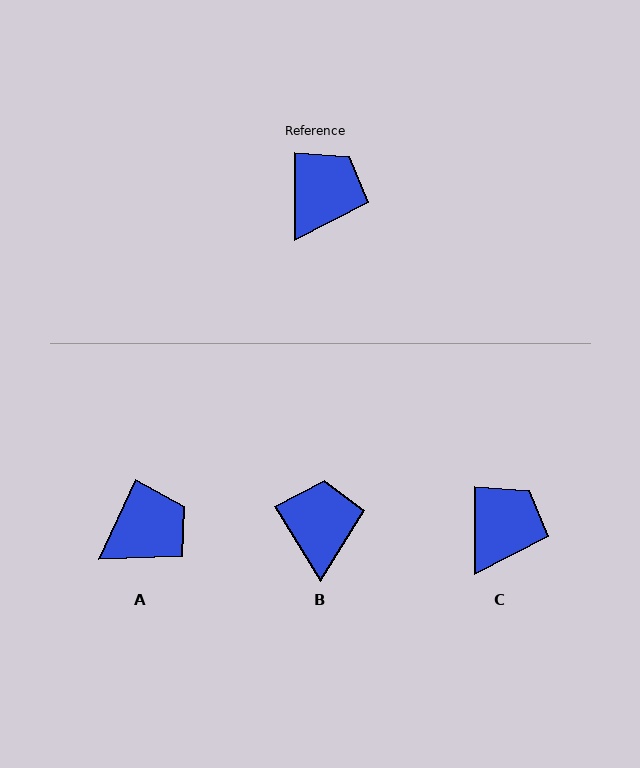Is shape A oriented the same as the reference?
No, it is off by about 25 degrees.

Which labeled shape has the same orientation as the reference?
C.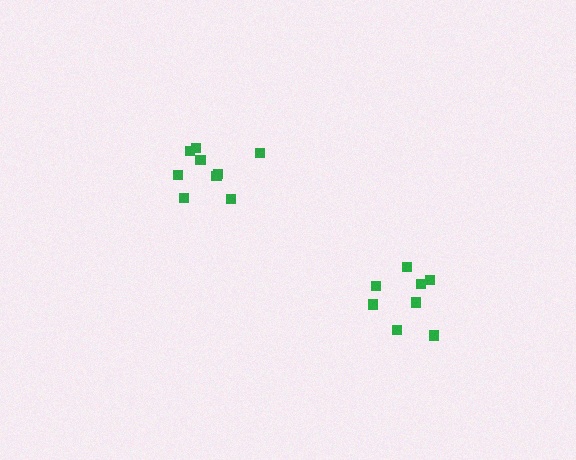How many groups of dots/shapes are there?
There are 2 groups.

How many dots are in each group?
Group 1: 9 dots, Group 2: 8 dots (17 total).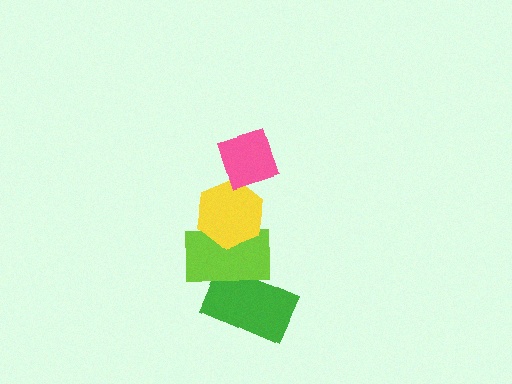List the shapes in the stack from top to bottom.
From top to bottom: the pink diamond, the yellow hexagon, the lime rectangle, the green rectangle.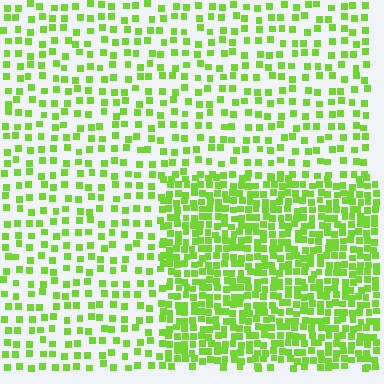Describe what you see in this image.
The image contains small lime elements arranged at two different densities. A rectangle-shaped region is visible where the elements are more densely packed than the surrounding area.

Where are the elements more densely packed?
The elements are more densely packed inside the rectangle boundary.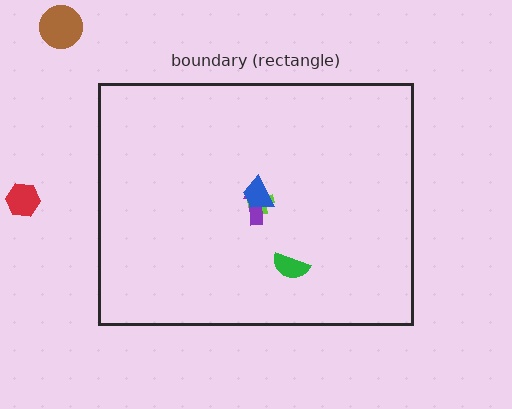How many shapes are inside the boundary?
4 inside, 2 outside.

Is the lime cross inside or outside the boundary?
Inside.